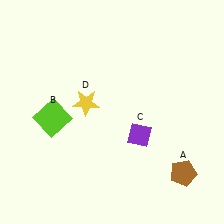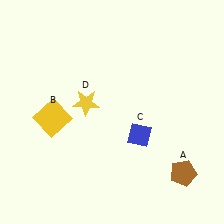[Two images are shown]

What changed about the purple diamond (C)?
In Image 1, C is purple. In Image 2, it changed to blue.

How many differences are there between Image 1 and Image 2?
There are 2 differences between the two images.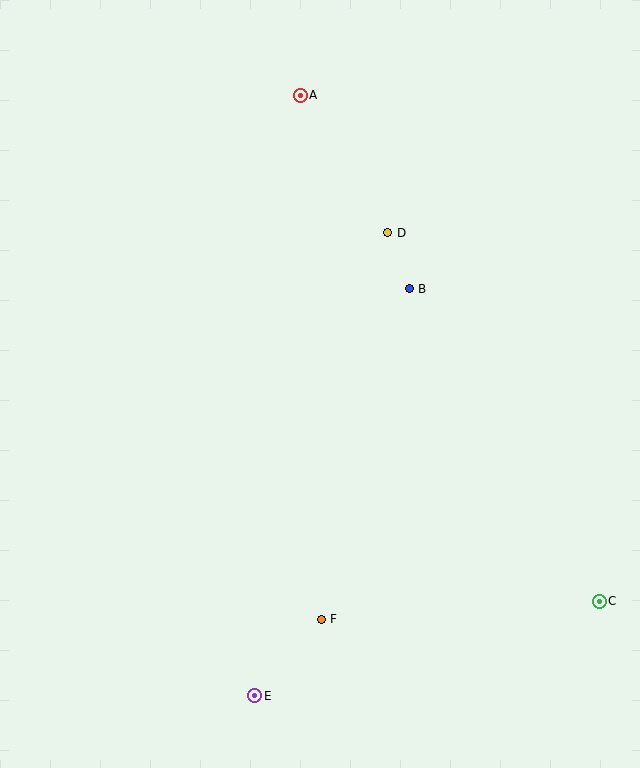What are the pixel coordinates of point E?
Point E is at (255, 696).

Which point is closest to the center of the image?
Point B at (409, 289) is closest to the center.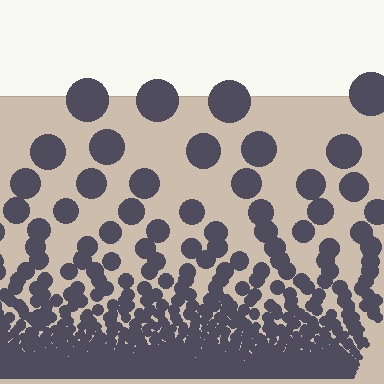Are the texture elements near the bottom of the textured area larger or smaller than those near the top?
Smaller. The gradient is inverted — elements near the bottom are smaller and denser.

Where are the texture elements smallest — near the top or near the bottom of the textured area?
Near the bottom.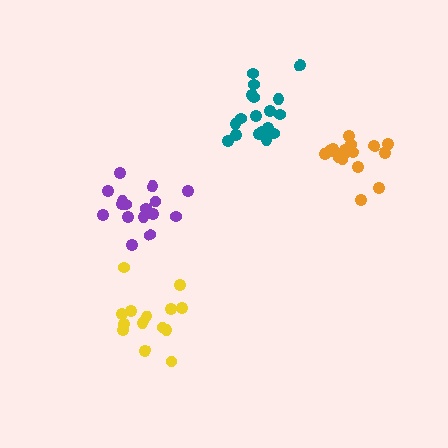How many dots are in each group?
Group 1: 18 dots, Group 2: 16 dots, Group 3: 14 dots, Group 4: 16 dots (64 total).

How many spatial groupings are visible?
There are 4 spatial groupings.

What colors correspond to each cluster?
The clusters are colored: teal, orange, yellow, purple.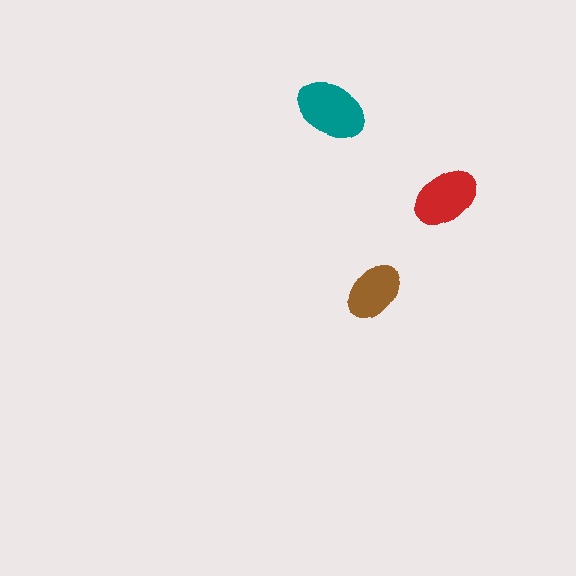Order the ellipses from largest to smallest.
the teal one, the red one, the brown one.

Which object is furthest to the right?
The red ellipse is rightmost.